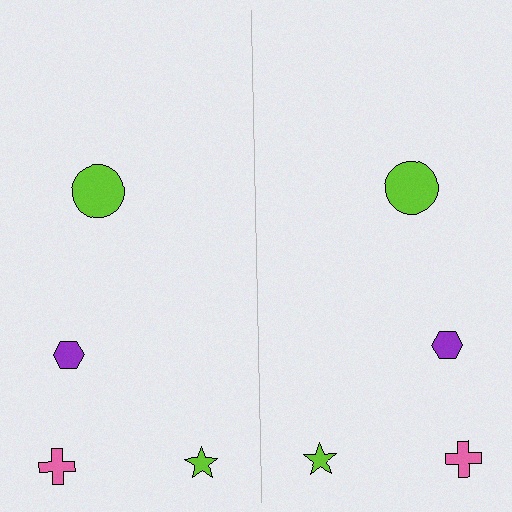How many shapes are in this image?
There are 8 shapes in this image.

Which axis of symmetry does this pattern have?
The pattern has a vertical axis of symmetry running through the center of the image.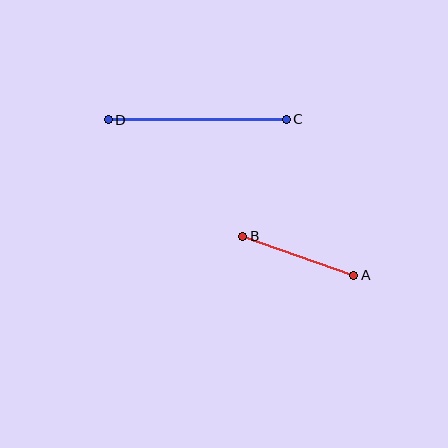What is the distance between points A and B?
The distance is approximately 118 pixels.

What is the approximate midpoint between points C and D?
The midpoint is at approximately (197, 119) pixels.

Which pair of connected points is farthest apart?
Points C and D are farthest apart.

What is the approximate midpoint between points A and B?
The midpoint is at approximately (298, 256) pixels.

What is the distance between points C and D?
The distance is approximately 178 pixels.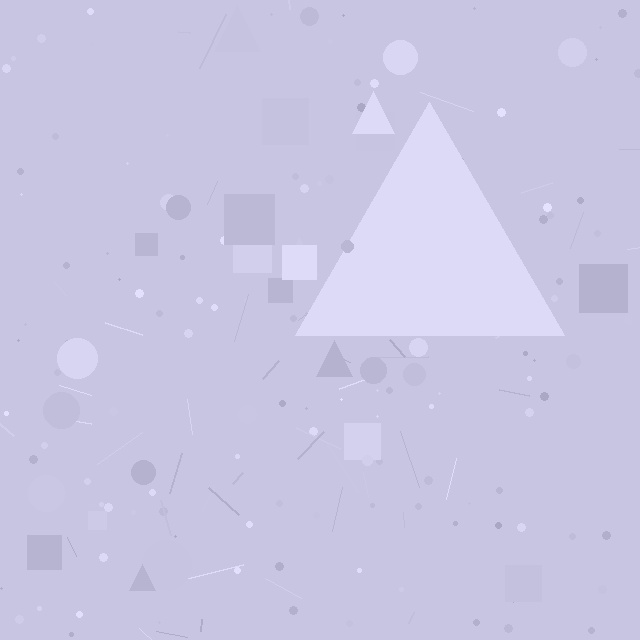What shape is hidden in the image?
A triangle is hidden in the image.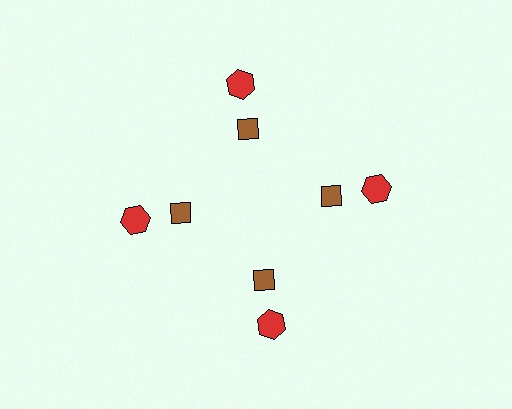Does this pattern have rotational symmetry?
Yes, this pattern has 4-fold rotational symmetry. It looks the same after rotating 90 degrees around the center.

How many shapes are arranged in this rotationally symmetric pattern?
There are 8 shapes, arranged in 4 groups of 2.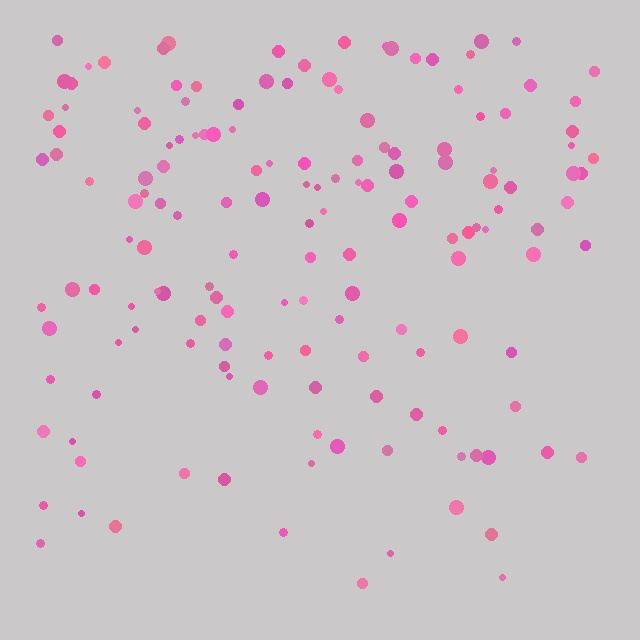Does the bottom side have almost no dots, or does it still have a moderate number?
Still a moderate number, just noticeably fewer than the top.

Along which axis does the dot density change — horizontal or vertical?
Vertical.